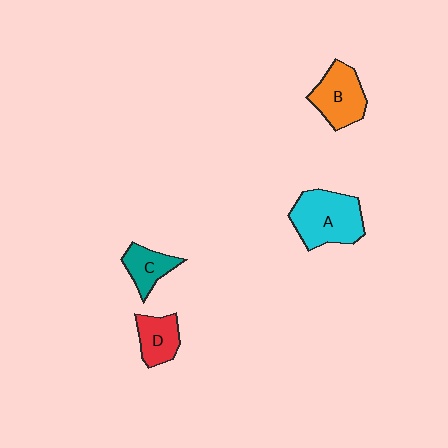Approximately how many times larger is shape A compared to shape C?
Approximately 2.0 times.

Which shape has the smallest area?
Shape C (teal).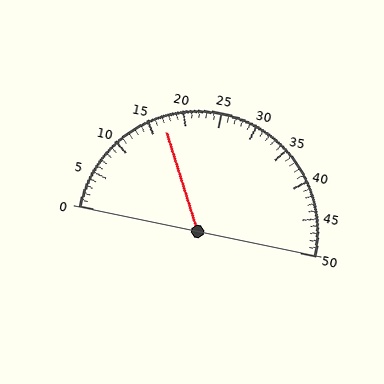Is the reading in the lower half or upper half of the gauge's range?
The reading is in the lower half of the range (0 to 50).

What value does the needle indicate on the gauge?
The needle indicates approximately 17.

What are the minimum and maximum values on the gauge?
The gauge ranges from 0 to 50.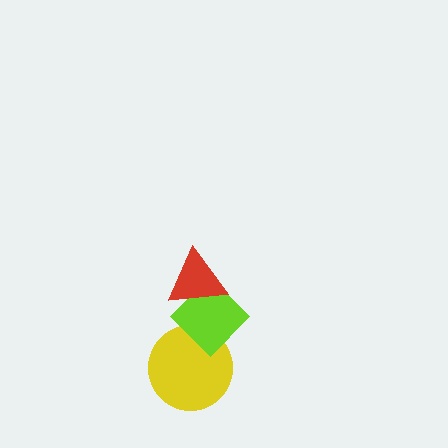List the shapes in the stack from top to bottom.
From top to bottom: the red triangle, the lime diamond, the yellow circle.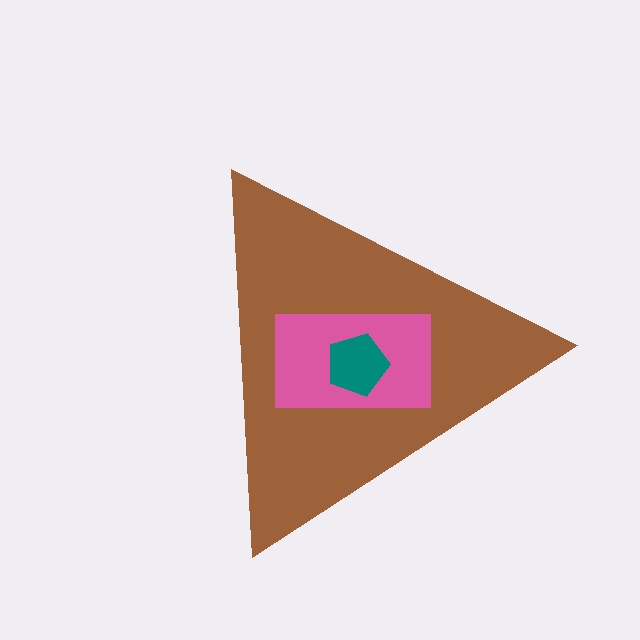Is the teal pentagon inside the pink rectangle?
Yes.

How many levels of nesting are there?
3.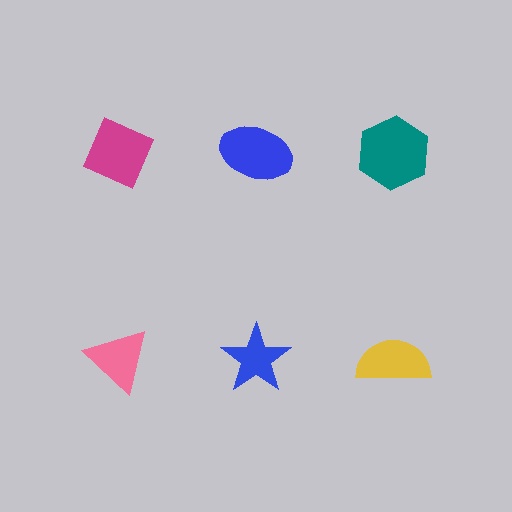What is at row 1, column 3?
A teal hexagon.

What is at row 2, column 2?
A blue star.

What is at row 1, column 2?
A blue ellipse.